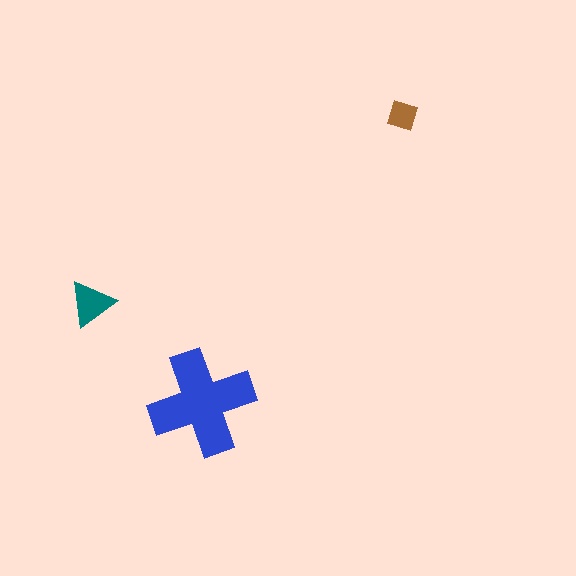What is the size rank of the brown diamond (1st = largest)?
3rd.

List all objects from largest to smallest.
The blue cross, the teal triangle, the brown diamond.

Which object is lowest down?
The blue cross is bottommost.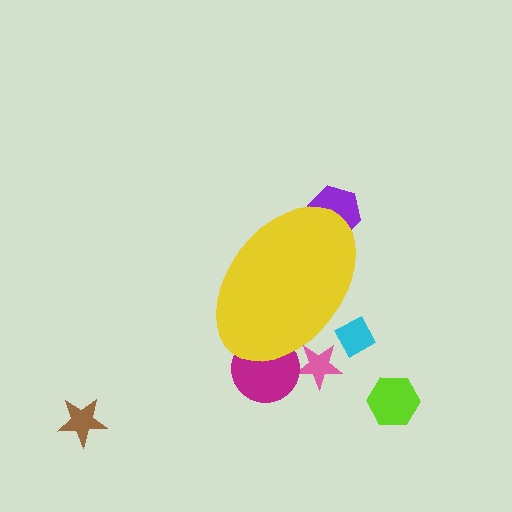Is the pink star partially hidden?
Yes, the pink star is partially hidden behind the yellow ellipse.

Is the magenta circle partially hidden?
Yes, the magenta circle is partially hidden behind the yellow ellipse.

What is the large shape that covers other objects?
A yellow ellipse.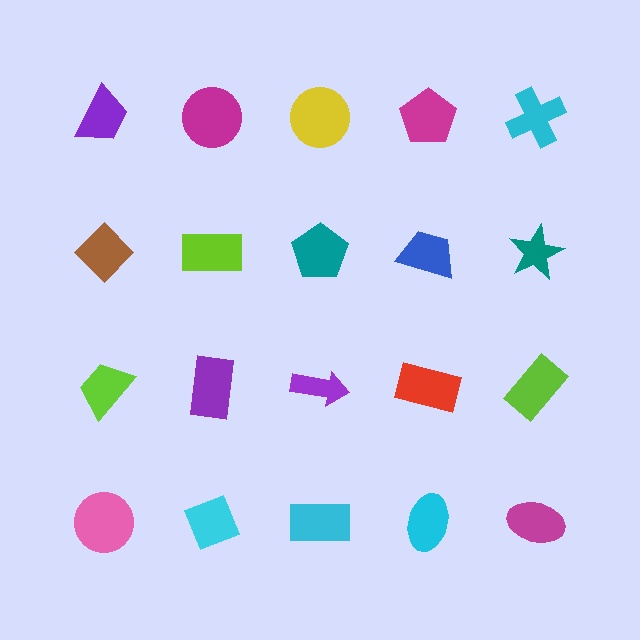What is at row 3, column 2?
A purple rectangle.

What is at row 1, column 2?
A magenta circle.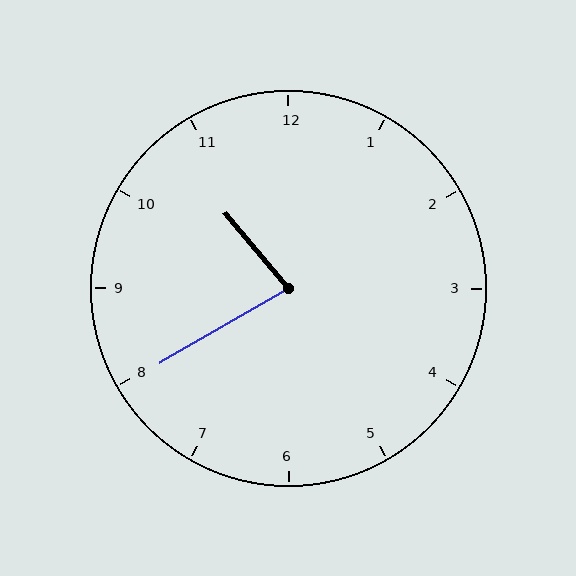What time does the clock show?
10:40.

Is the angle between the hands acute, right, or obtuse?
It is acute.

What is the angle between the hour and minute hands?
Approximately 80 degrees.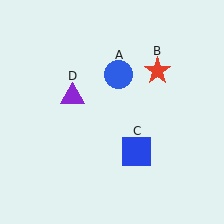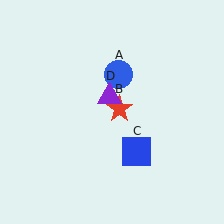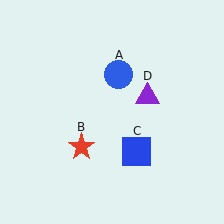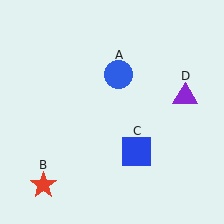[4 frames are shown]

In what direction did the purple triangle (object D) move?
The purple triangle (object D) moved right.